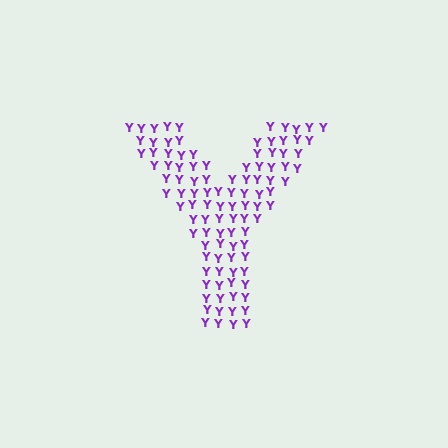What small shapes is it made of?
It is made of small letter Y's.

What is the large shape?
The large shape is the letter Y.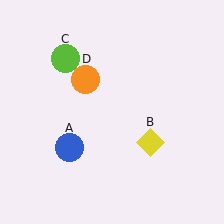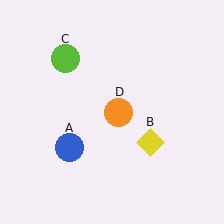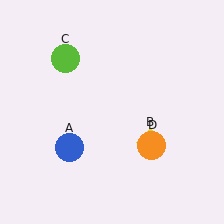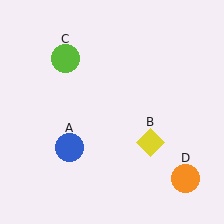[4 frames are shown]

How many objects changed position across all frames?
1 object changed position: orange circle (object D).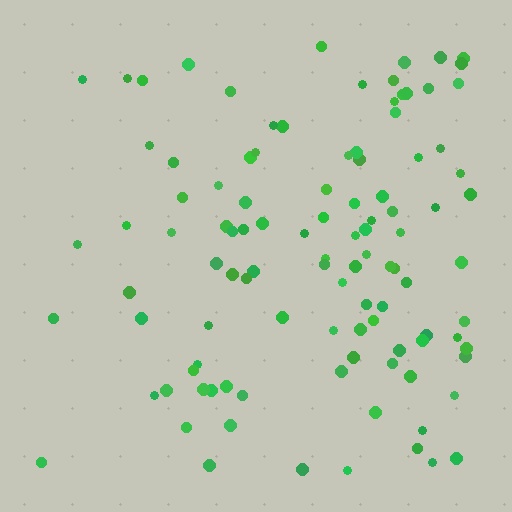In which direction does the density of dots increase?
From left to right, with the right side densest.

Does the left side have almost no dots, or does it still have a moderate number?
Still a moderate number, just noticeably fewer than the right.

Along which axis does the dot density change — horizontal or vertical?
Horizontal.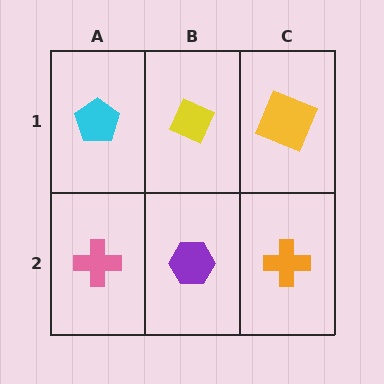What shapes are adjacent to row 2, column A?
A cyan pentagon (row 1, column A), a purple hexagon (row 2, column B).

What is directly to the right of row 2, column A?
A purple hexagon.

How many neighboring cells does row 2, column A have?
2.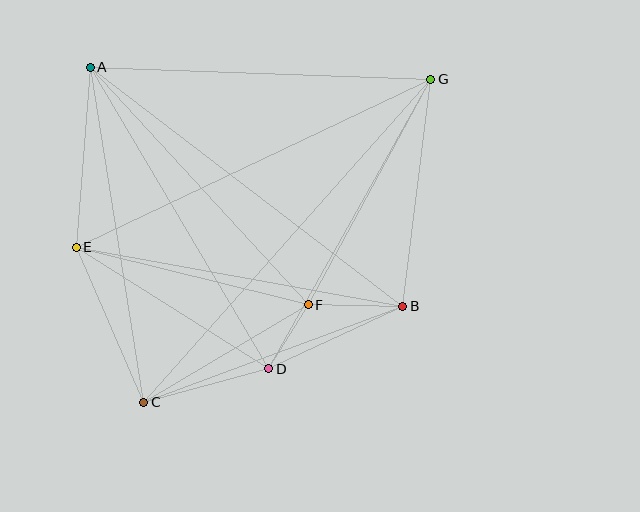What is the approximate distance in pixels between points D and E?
The distance between D and E is approximately 228 pixels.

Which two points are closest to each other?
Points D and F are closest to each other.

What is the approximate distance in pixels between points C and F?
The distance between C and F is approximately 192 pixels.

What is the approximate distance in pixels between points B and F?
The distance between B and F is approximately 95 pixels.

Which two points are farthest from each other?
Points C and G are farthest from each other.